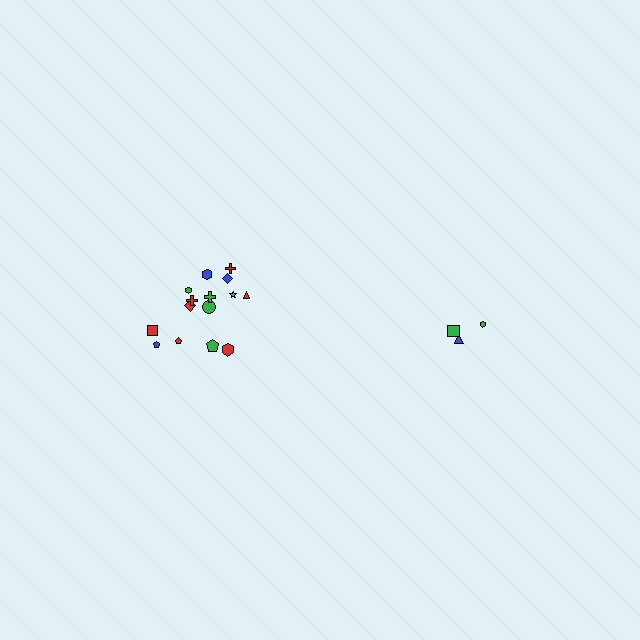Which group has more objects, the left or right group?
The left group.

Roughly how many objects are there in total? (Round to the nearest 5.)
Roughly 20 objects in total.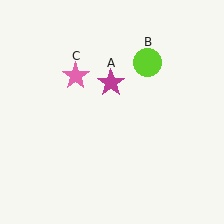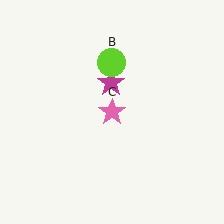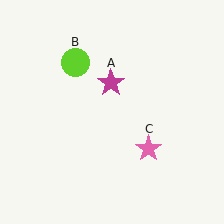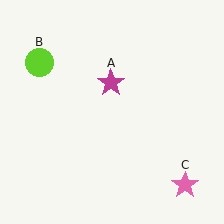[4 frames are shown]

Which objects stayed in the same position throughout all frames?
Magenta star (object A) remained stationary.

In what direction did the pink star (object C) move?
The pink star (object C) moved down and to the right.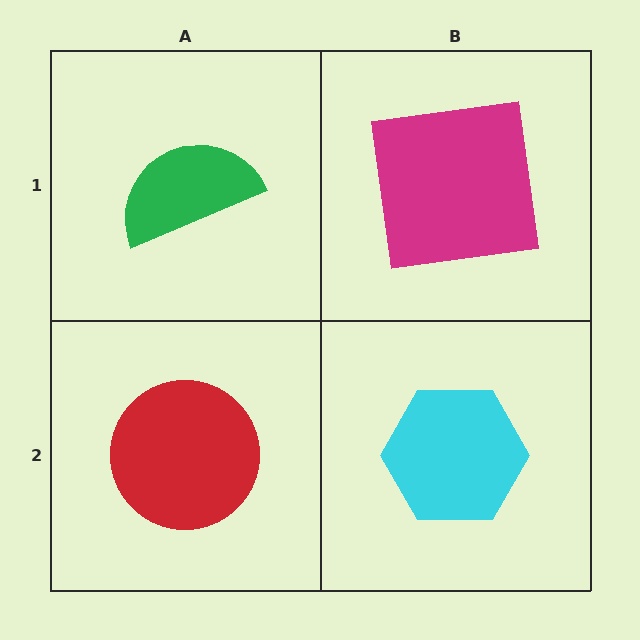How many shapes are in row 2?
2 shapes.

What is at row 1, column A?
A green semicircle.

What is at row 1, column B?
A magenta square.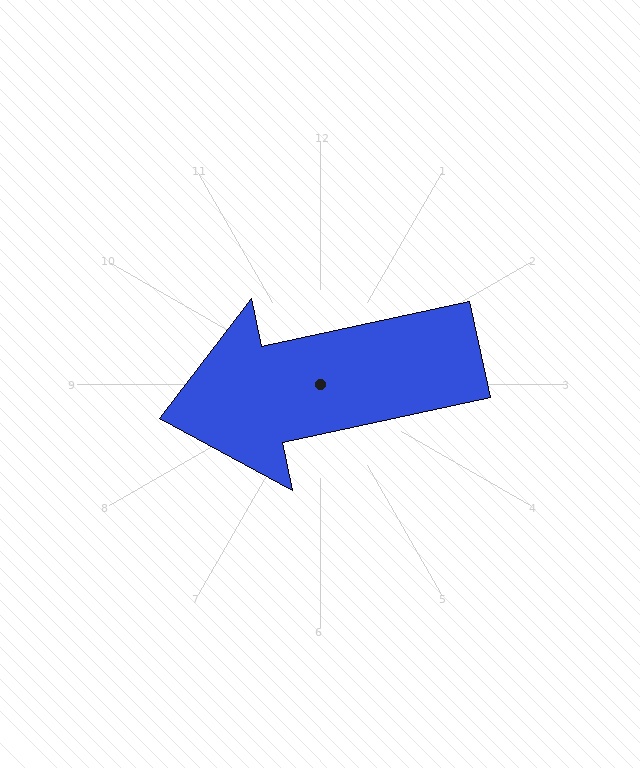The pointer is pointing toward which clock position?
Roughly 9 o'clock.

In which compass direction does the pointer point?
West.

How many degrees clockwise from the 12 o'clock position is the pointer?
Approximately 258 degrees.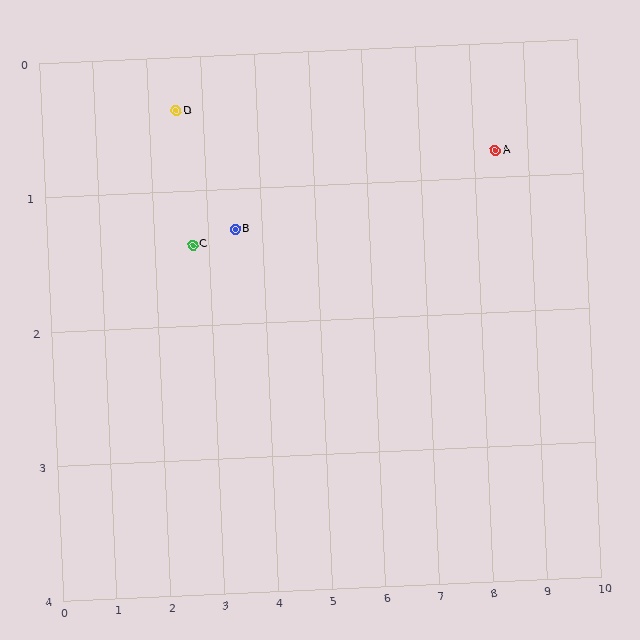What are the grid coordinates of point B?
Point B is at approximately (3.5, 1.3).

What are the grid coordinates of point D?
Point D is at approximately (2.5, 0.4).